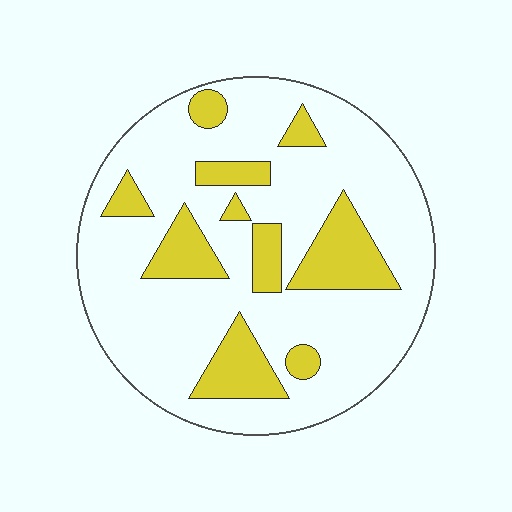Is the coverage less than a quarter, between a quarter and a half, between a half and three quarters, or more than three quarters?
Less than a quarter.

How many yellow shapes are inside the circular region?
10.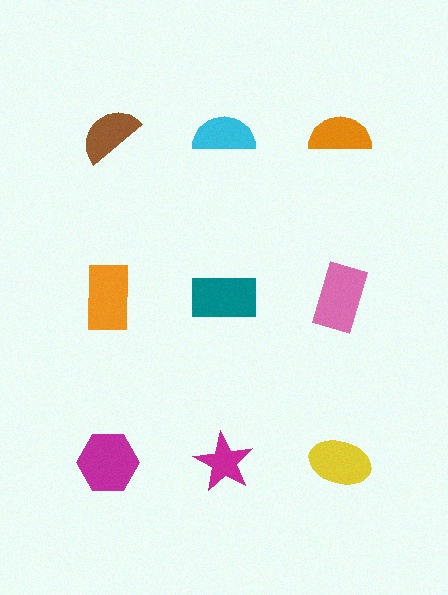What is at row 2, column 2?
A teal rectangle.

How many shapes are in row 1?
3 shapes.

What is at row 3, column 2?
A magenta star.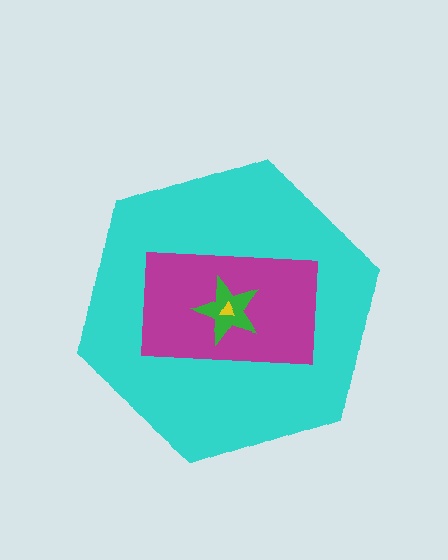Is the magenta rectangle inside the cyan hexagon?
Yes.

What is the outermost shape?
The cyan hexagon.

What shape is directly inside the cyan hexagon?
The magenta rectangle.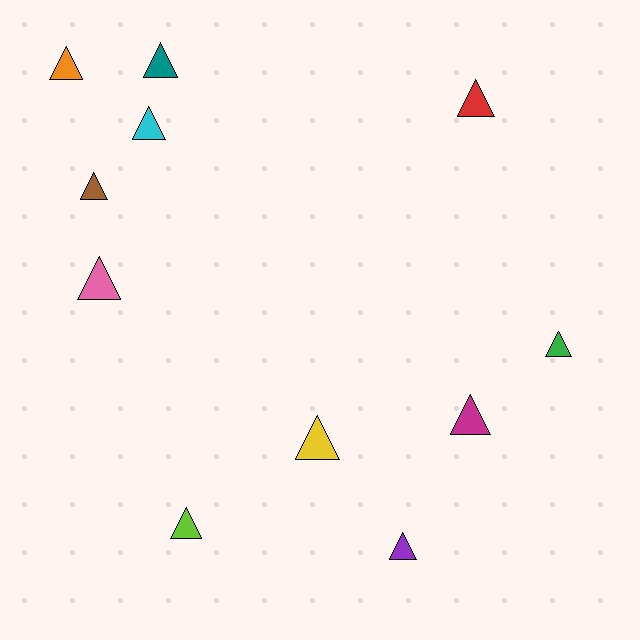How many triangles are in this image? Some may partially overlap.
There are 11 triangles.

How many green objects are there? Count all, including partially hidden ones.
There is 1 green object.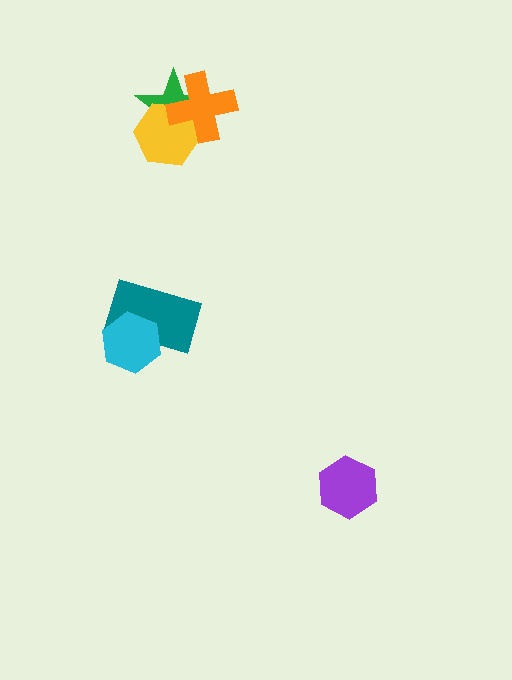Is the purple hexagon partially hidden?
No, no other shape covers it.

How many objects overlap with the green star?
2 objects overlap with the green star.